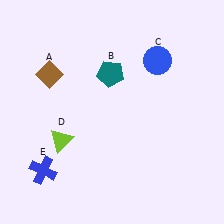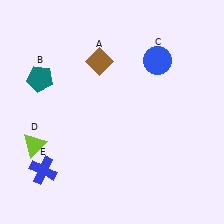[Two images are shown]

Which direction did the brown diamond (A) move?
The brown diamond (A) moved right.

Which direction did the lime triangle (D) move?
The lime triangle (D) moved left.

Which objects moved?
The objects that moved are: the brown diamond (A), the teal pentagon (B), the lime triangle (D).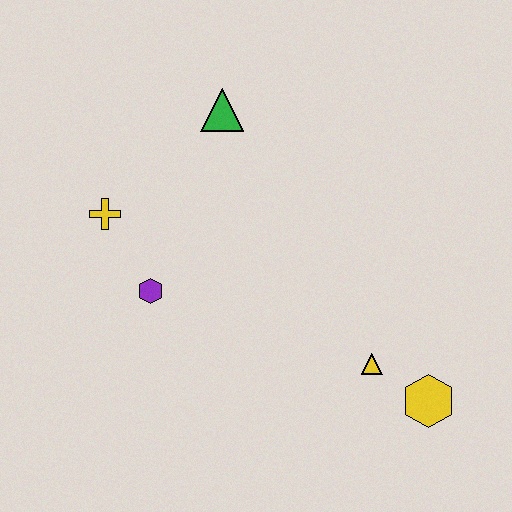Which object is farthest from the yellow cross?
The yellow hexagon is farthest from the yellow cross.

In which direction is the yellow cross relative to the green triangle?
The yellow cross is to the left of the green triangle.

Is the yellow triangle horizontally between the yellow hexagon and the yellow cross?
Yes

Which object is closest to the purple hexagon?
The yellow cross is closest to the purple hexagon.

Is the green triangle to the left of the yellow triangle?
Yes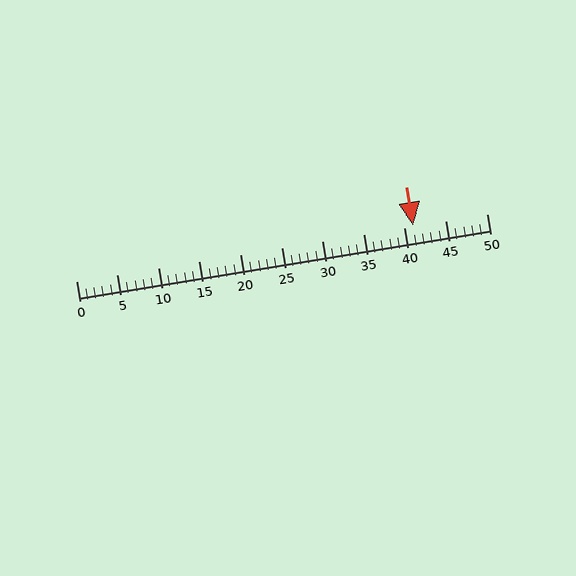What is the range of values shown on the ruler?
The ruler shows values from 0 to 50.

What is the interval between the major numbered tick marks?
The major tick marks are spaced 5 units apart.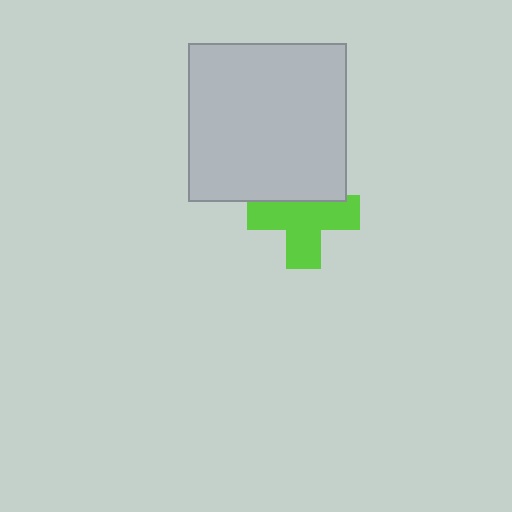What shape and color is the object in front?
The object in front is a light gray square.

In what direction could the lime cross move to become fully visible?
The lime cross could move down. That would shift it out from behind the light gray square entirely.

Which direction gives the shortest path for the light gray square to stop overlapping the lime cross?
Moving up gives the shortest separation.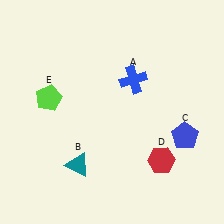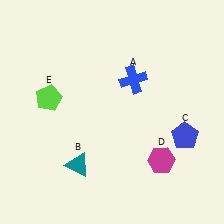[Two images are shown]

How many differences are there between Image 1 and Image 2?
There is 1 difference between the two images.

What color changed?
The hexagon (D) changed from red in Image 1 to magenta in Image 2.